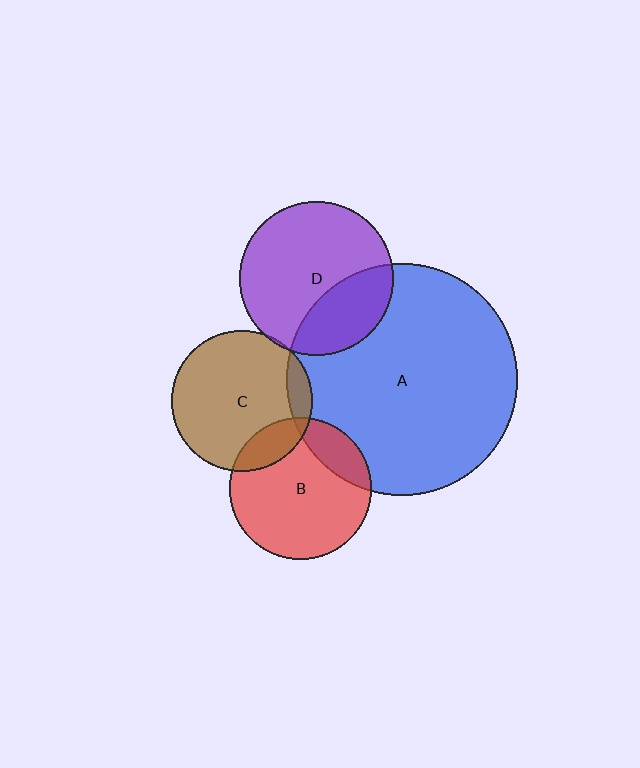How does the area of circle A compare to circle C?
Approximately 2.7 times.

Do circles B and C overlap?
Yes.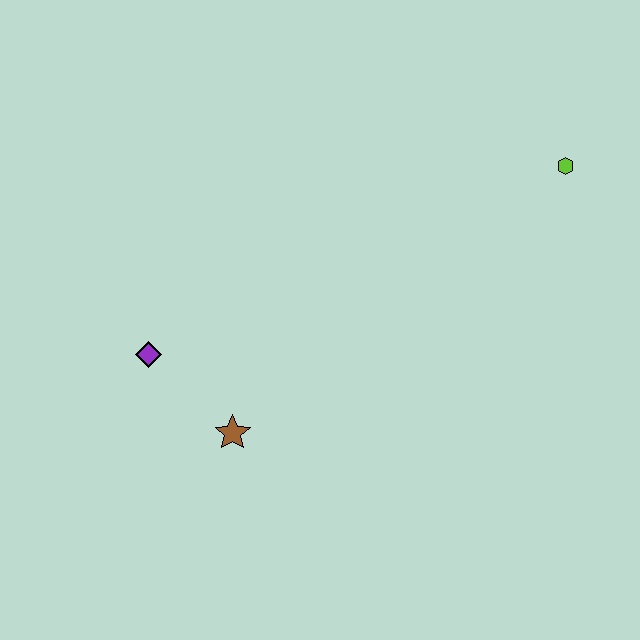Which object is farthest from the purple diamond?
The lime hexagon is farthest from the purple diamond.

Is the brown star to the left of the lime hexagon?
Yes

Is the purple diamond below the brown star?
No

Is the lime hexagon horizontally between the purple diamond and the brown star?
No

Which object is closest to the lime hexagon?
The brown star is closest to the lime hexagon.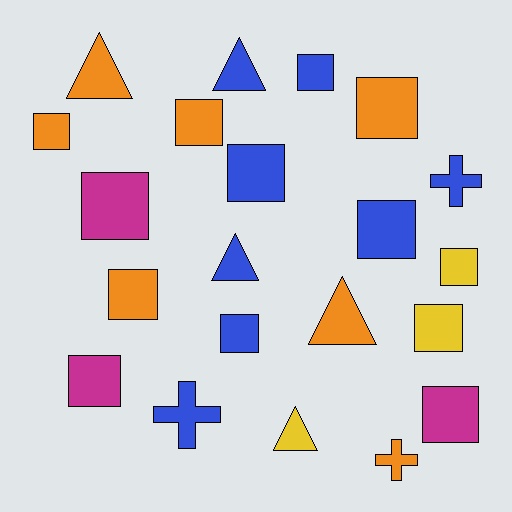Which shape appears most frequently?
Square, with 13 objects.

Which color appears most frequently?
Blue, with 8 objects.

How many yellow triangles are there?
There is 1 yellow triangle.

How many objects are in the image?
There are 21 objects.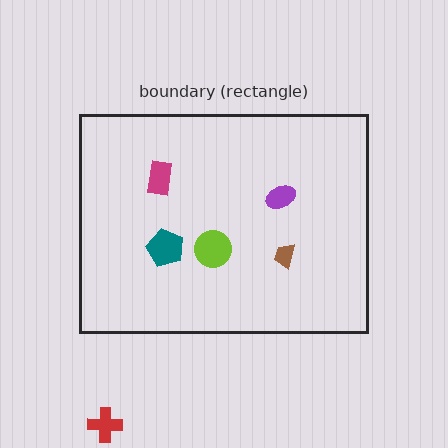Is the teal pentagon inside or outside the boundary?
Inside.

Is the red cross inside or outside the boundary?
Outside.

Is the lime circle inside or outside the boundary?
Inside.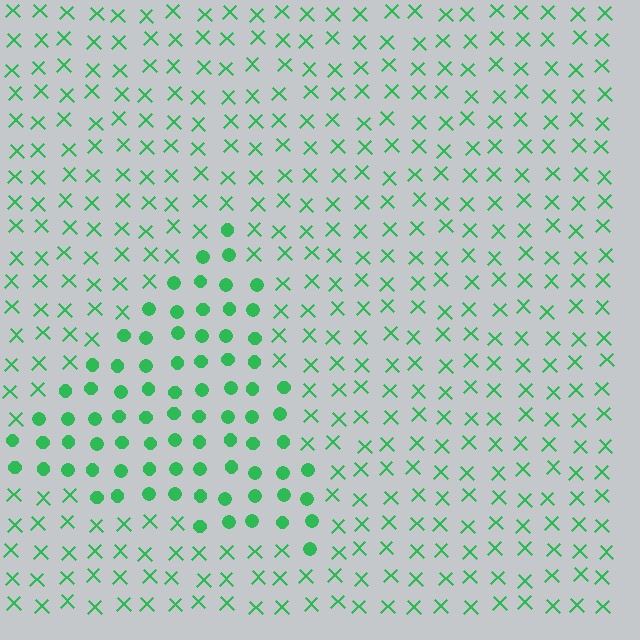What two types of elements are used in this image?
The image uses circles inside the triangle region and X marks outside it.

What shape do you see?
I see a triangle.